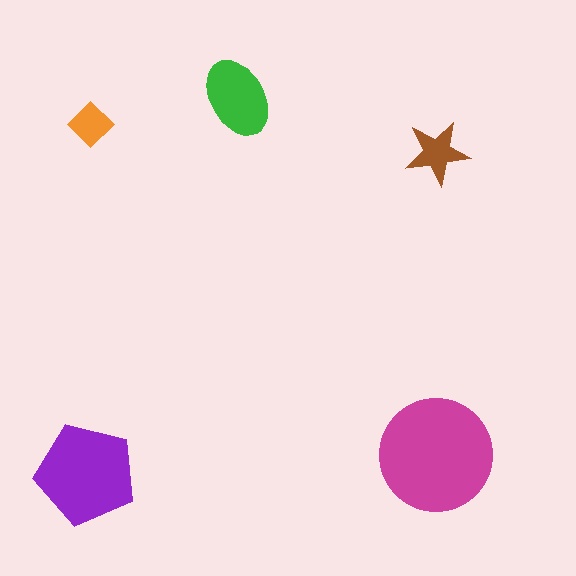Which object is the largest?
The magenta circle.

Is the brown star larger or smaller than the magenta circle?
Smaller.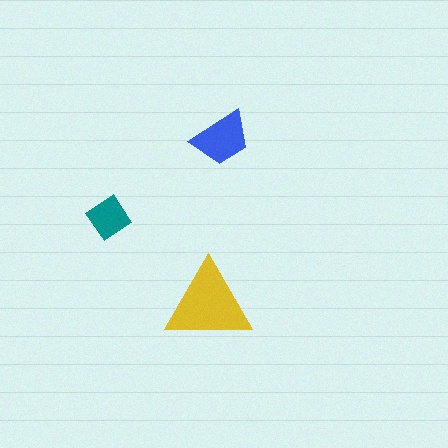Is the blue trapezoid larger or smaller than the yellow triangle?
Smaller.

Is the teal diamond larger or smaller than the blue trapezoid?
Smaller.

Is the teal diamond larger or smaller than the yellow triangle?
Smaller.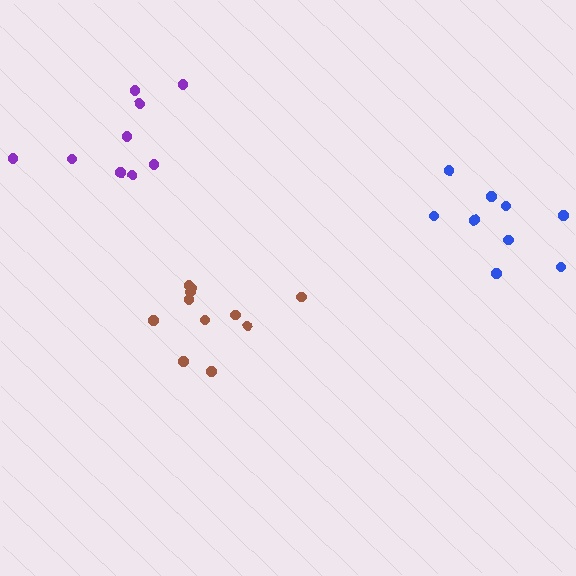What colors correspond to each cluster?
The clusters are colored: blue, brown, purple.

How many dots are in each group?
Group 1: 9 dots, Group 2: 11 dots, Group 3: 9 dots (29 total).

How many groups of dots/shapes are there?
There are 3 groups.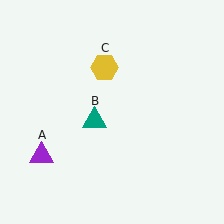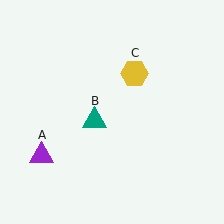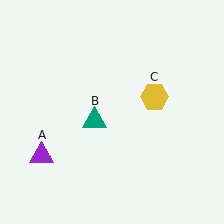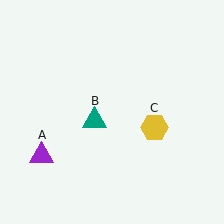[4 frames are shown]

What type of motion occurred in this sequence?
The yellow hexagon (object C) rotated clockwise around the center of the scene.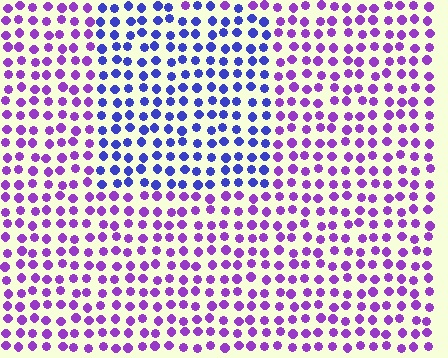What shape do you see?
I see a rectangle.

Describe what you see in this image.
The image is filled with small purple elements in a uniform arrangement. A rectangle-shaped region is visible where the elements are tinted to a slightly different hue, forming a subtle color boundary.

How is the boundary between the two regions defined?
The boundary is defined purely by a slight shift in hue (about 42 degrees). Spacing, size, and orientation are identical on both sides.